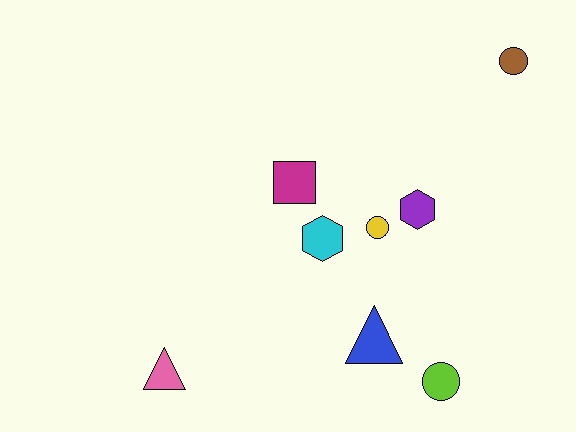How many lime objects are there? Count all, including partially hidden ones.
There is 1 lime object.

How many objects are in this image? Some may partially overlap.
There are 8 objects.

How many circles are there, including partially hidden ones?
There are 3 circles.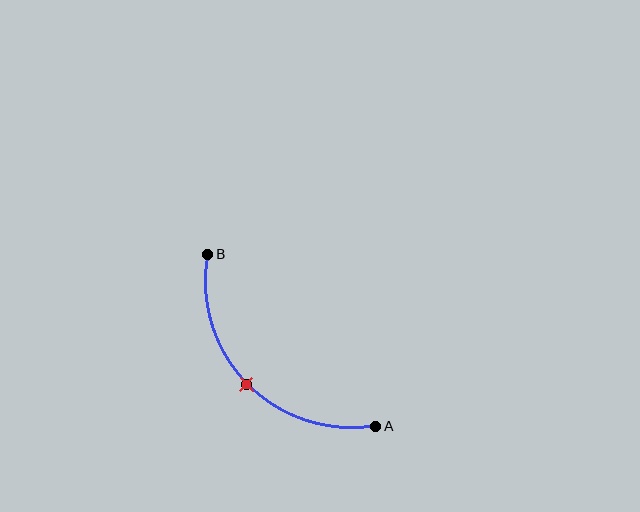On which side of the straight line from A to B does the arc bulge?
The arc bulges below and to the left of the straight line connecting A and B.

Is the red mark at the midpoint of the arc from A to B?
Yes. The red mark lies on the arc at equal arc-length from both A and B — it is the arc midpoint.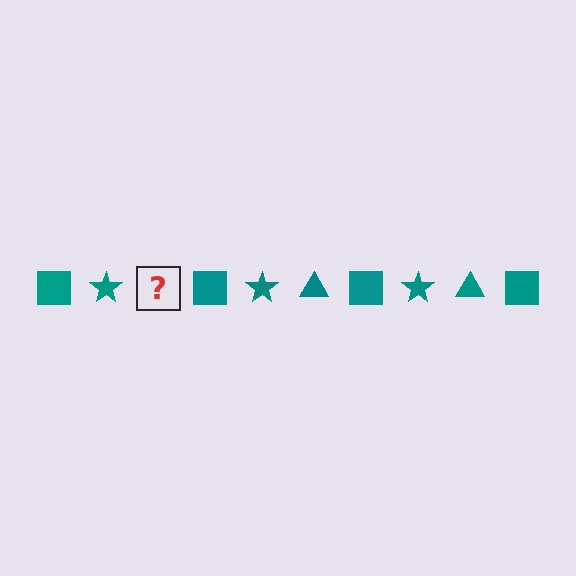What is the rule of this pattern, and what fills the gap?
The rule is that the pattern cycles through square, star, triangle shapes in teal. The gap should be filled with a teal triangle.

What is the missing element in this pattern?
The missing element is a teal triangle.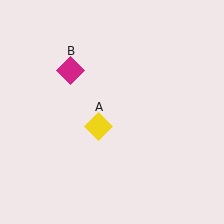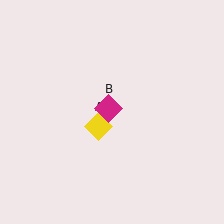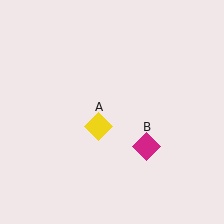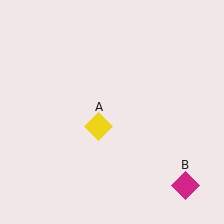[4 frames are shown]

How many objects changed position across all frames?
1 object changed position: magenta diamond (object B).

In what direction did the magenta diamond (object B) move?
The magenta diamond (object B) moved down and to the right.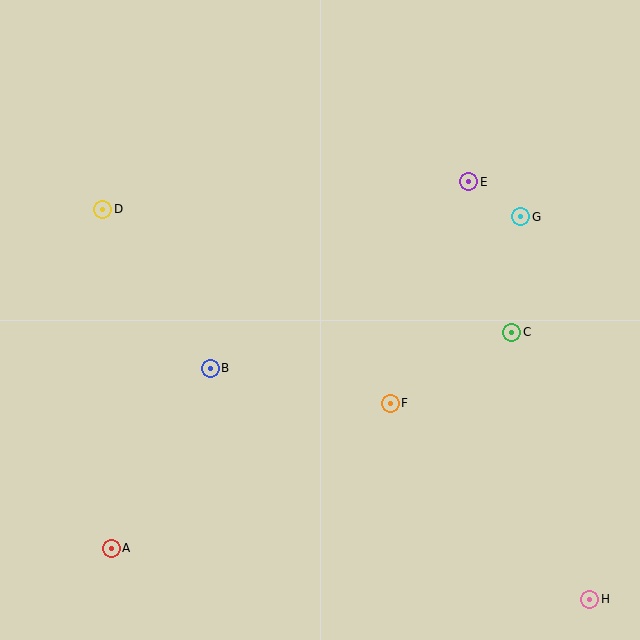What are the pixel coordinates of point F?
Point F is at (390, 403).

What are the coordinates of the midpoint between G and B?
The midpoint between G and B is at (366, 293).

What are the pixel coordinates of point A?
Point A is at (111, 548).